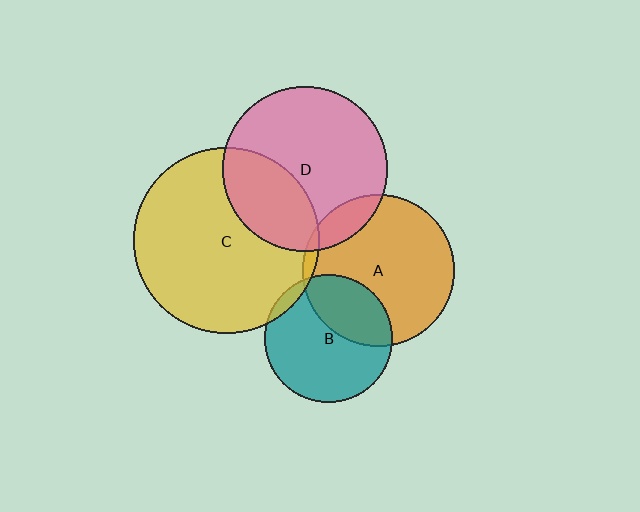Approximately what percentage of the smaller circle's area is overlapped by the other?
Approximately 30%.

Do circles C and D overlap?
Yes.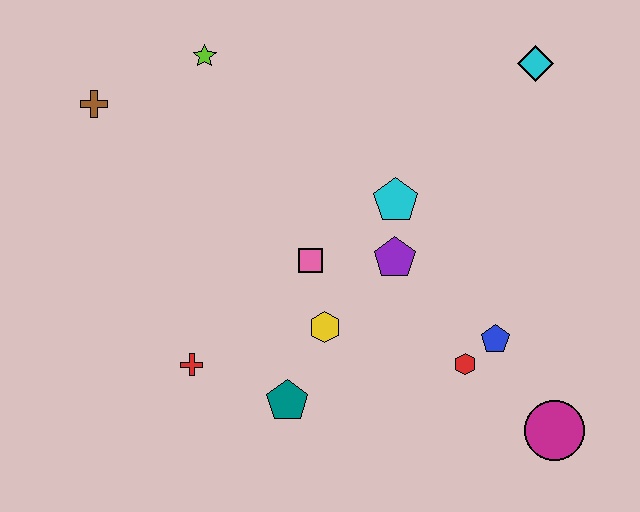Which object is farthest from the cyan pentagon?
The brown cross is farthest from the cyan pentagon.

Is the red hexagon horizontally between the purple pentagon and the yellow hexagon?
No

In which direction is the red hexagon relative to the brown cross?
The red hexagon is to the right of the brown cross.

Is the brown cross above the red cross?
Yes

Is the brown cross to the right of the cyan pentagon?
No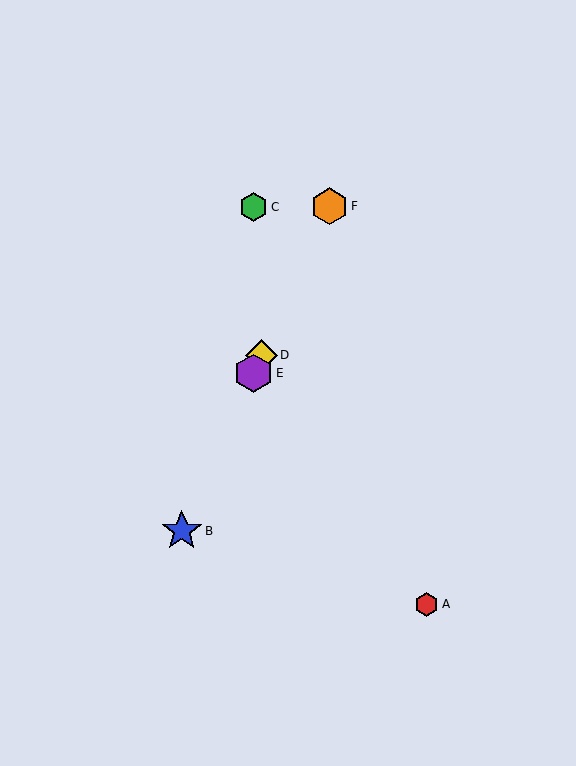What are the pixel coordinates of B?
Object B is at (182, 531).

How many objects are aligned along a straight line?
4 objects (B, D, E, F) are aligned along a straight line.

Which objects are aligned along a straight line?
Objects B, D, E, F are aligned along a straight line.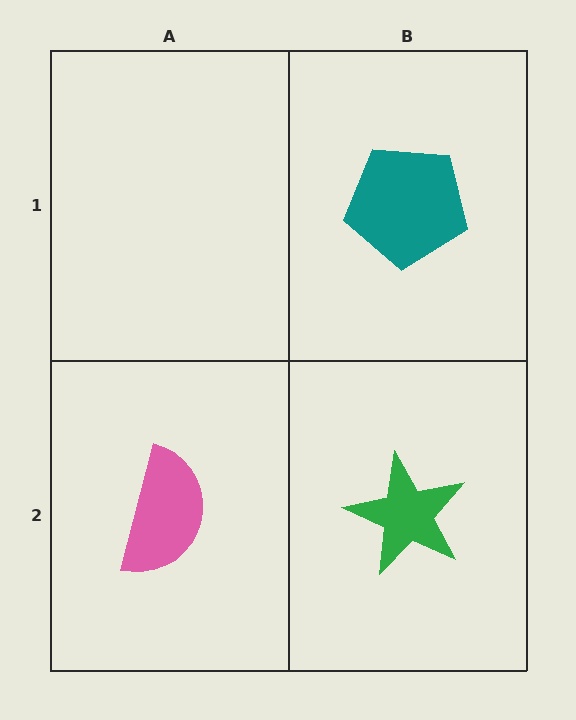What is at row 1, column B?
A teal pentagon.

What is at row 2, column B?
A green star.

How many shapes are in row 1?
1 shape.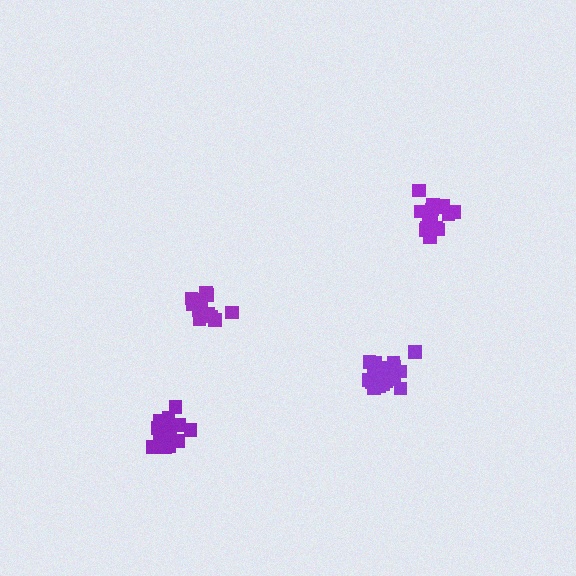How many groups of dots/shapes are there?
There are 4 groups.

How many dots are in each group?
Group 1: 16 dots, Group 2: 15 dots, Group 3: 15 dots, Group 4: 19 dots (65 total).